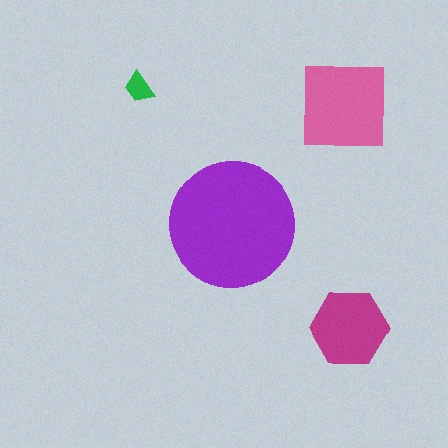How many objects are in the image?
There are 4 objects in the image.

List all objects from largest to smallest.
The purple circle, the pink square, the magenta hexagon, the green trapezoid.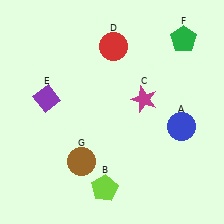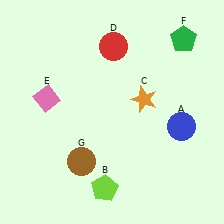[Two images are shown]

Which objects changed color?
C changed from magenta to orange. E changed from purple to pink.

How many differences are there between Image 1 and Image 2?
There are 2 differences between the two images.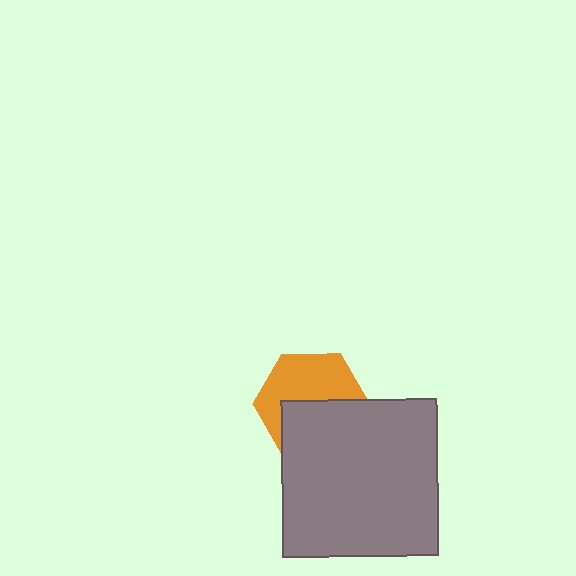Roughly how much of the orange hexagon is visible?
About half of it is visible (roughly 53%).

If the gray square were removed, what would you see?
You would see the complete orange hexagon.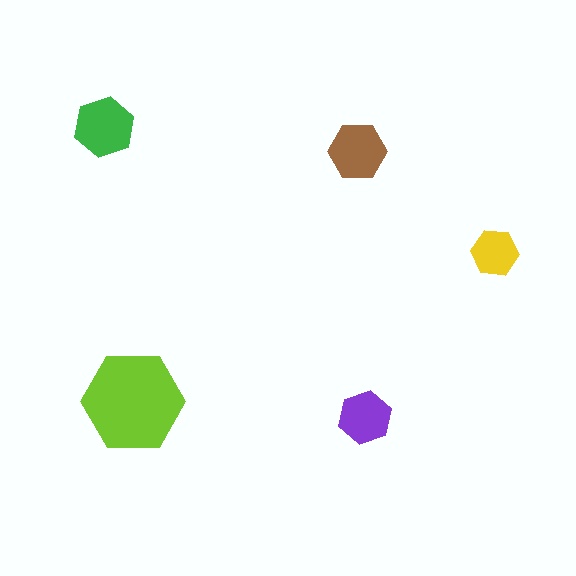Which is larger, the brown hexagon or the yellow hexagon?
The brown one.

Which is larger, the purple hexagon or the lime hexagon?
The lime one.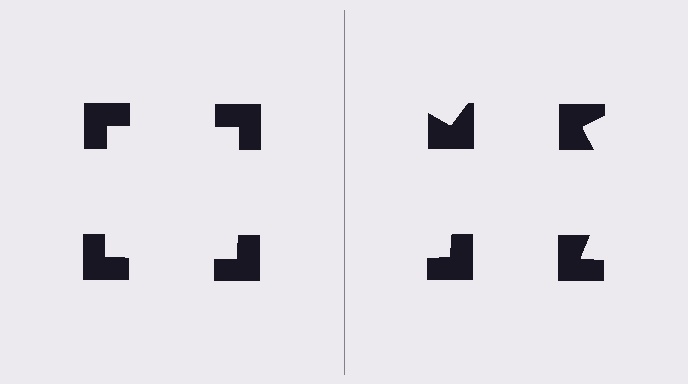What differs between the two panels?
The notched squares are positioned identically on both sides; only the wedge orientations differ. On the left they align to a square; on the right they are misaligned.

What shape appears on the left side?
An illusory square.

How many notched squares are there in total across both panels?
8 — 4 on each side.